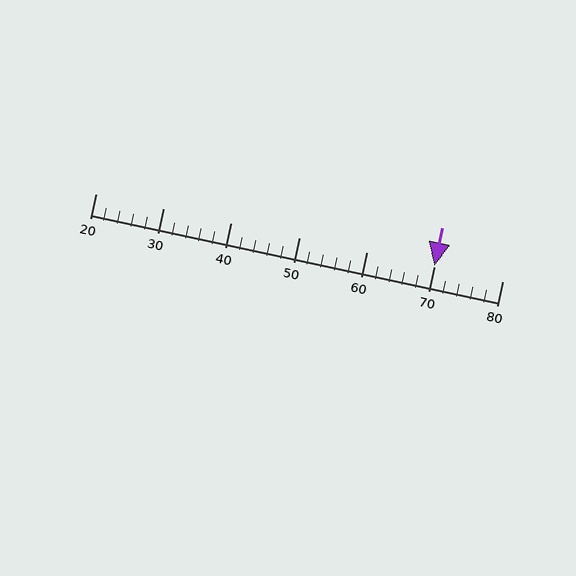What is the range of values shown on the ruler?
The ruler shows values from 20 to 80.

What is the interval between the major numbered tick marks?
The major tick marks are spaced 10 units apart.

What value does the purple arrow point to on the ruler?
The purple arrow points to approximately 70.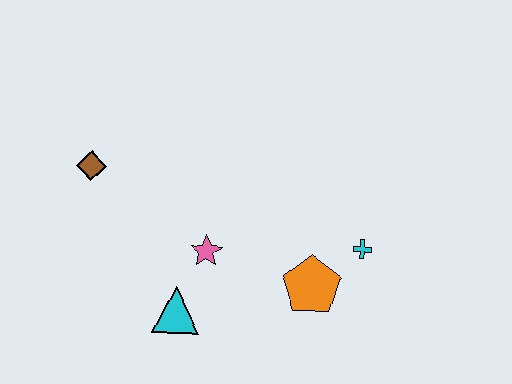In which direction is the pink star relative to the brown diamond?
The pink star is to the right of the brown diamond.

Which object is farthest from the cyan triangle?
The cyan cross is farthest from the cyan triangle.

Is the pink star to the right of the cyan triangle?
Yes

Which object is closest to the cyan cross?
The orange pentagon is closest to the cyan cross.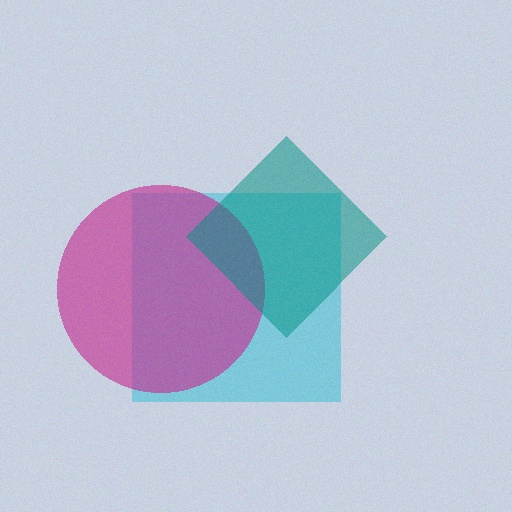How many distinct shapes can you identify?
There are 3 distinct shapes: a cyan square, a magenta circle, a teal diamond.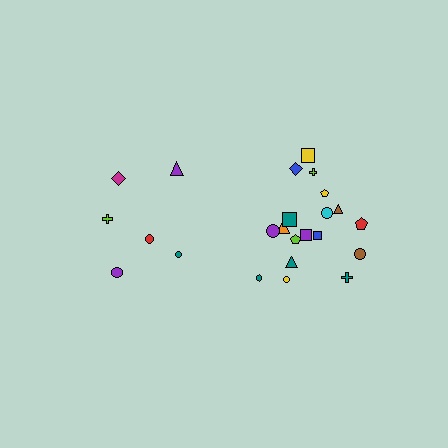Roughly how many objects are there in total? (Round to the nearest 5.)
Roughly 25 objects in total.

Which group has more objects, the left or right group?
The right group.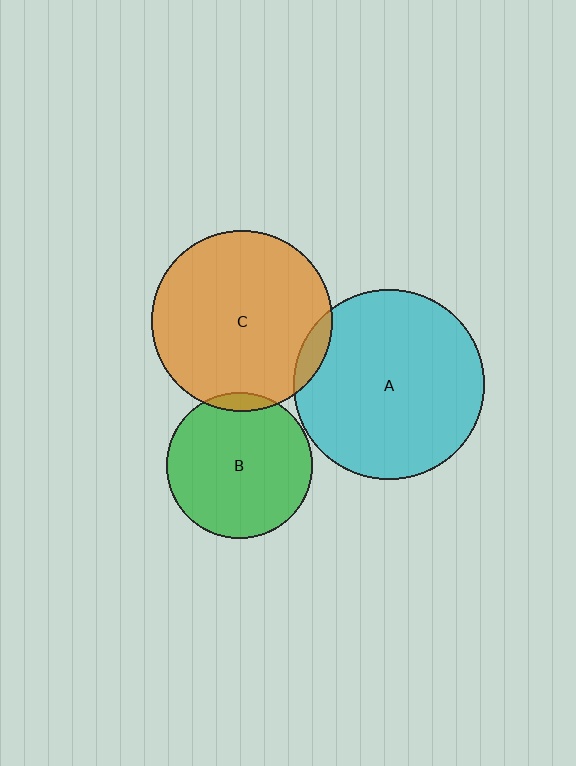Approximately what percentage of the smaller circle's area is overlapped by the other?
Approximately 5%.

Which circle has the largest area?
Circle A (cyan).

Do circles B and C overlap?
Yes.